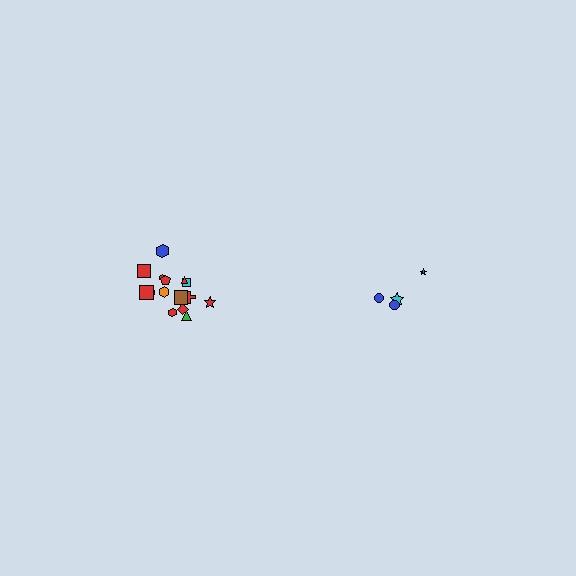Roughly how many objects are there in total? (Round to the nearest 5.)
Roughly 20 objects in total.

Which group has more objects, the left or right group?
The left group.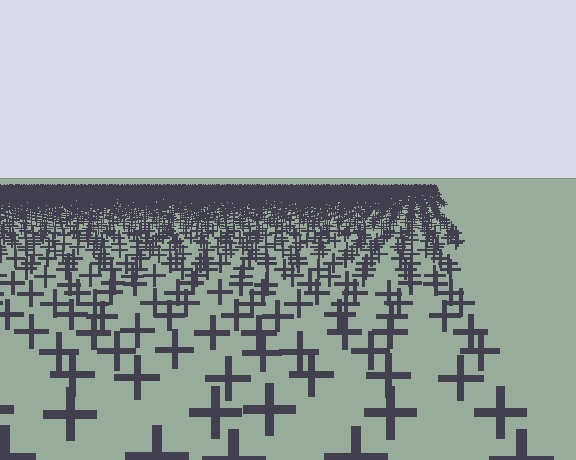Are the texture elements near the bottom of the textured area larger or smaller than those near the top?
Larger. Near the bottom, elements are closer to the viewer and appear at a bigger on-screen size.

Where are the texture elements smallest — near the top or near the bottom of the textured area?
Near the top.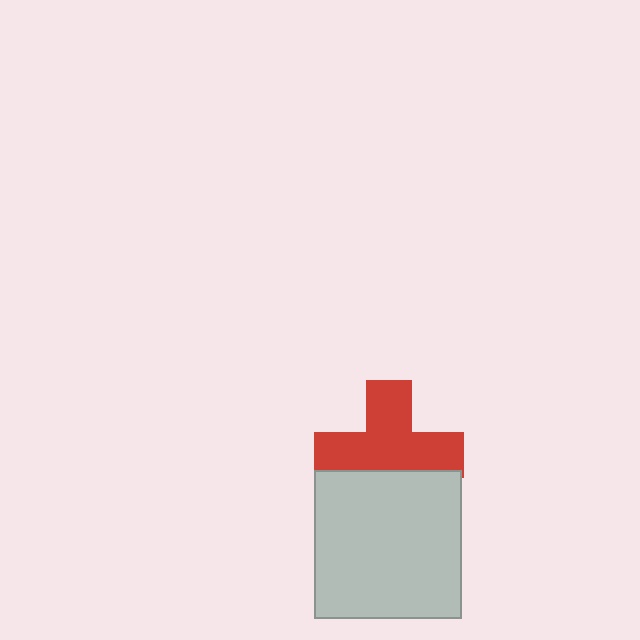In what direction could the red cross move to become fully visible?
The red cross could move up. That would shift it out from behind the light gray square entirely.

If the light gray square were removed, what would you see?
You would see the complete red cross.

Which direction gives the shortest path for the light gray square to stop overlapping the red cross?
Moving down gives the shortest separation.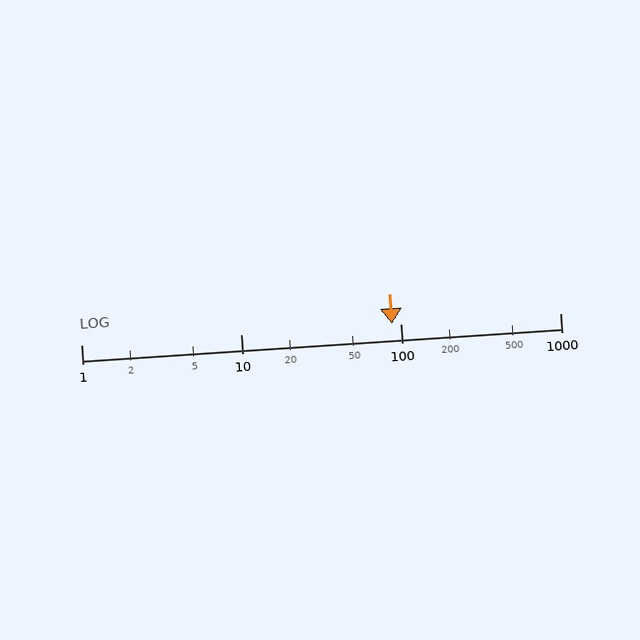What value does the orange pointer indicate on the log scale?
The pointer indicates approximately 88.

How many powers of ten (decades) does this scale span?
The scale spans 3 decades, from 1 to 1000.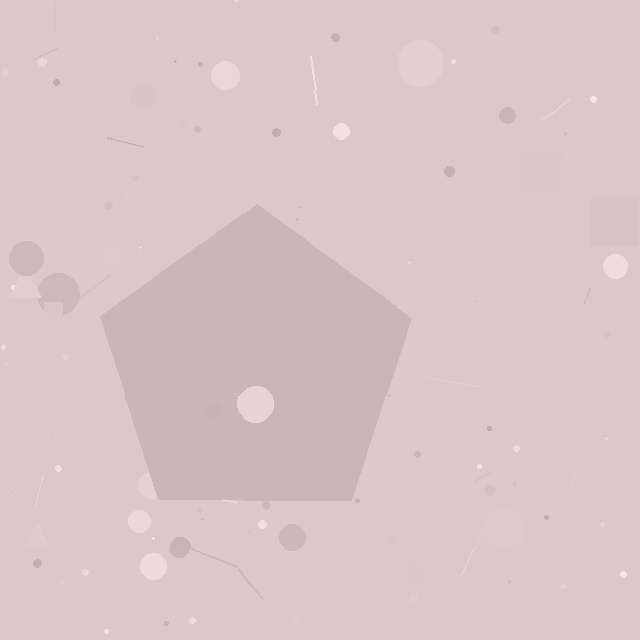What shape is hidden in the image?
A pentagon is hidden in the image.